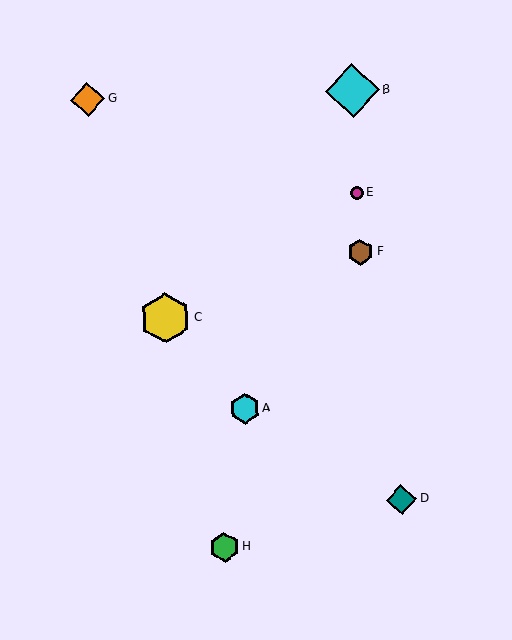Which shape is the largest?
The cyan diamond (labeled B) is the largest.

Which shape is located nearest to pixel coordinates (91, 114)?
The orange diamond (labeled G) at (88, 99) is nearest to that location.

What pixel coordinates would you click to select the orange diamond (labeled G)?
Click at (88, 99) to select the orange diamond G.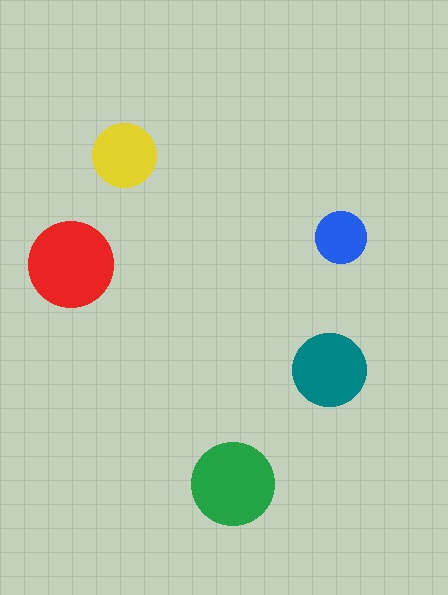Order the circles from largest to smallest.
the red one, the green one, the teal one, the yellow one, the blue one.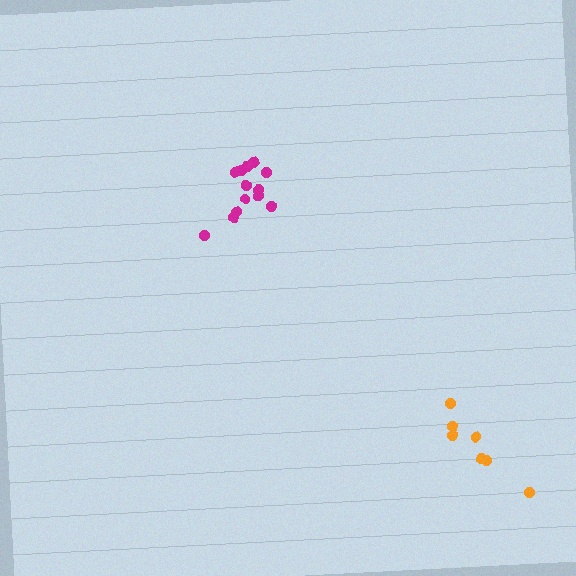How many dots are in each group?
Group 1: 13 dots, Group 2: 7 dots (20 total).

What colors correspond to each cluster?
The clusters are colored: magenta, orange.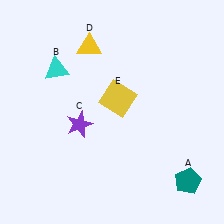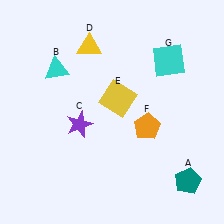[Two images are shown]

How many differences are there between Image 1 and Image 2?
There are 2 differences between the two images.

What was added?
An orange pentagon (F), a cyan square (G) were added in Image 2.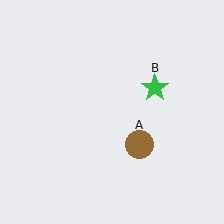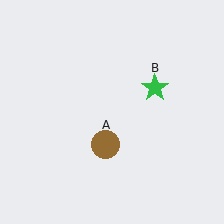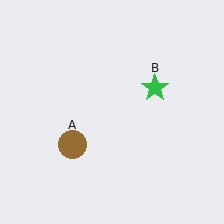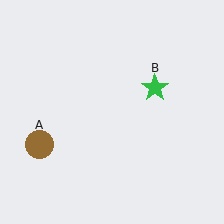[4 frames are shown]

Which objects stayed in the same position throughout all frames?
Green star (object B) remained stationary.